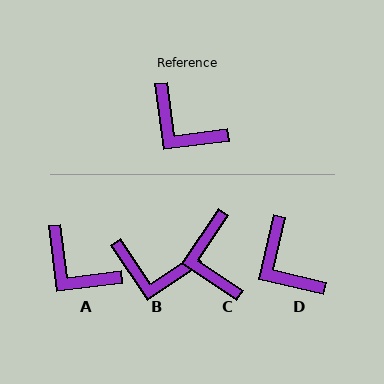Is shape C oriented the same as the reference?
No, it is off by about 41 degrees.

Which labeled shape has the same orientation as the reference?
A.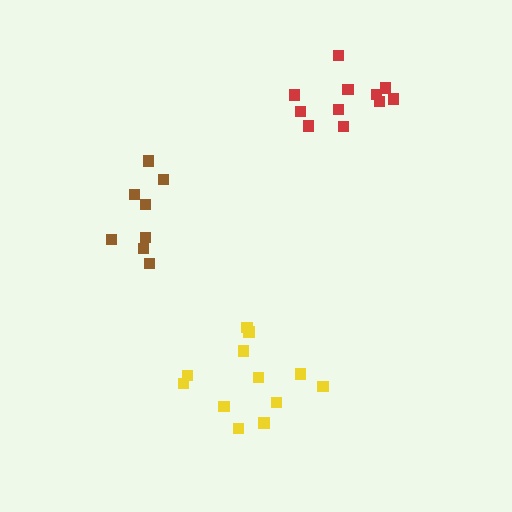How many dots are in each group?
Group 1: 11 dots, Group 2: 12 dots, Group 3: 8 dots (31 total).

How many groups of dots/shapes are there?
There are 3 groups.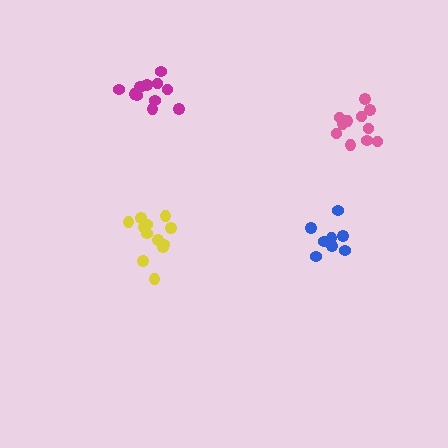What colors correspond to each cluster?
The clusters are colored: blue, magenta, pink, yellow.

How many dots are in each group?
Group 1: 8 dots, Group 2: 11 dots, Group 3: 11 dots, Group 4: 12 dots (42 total).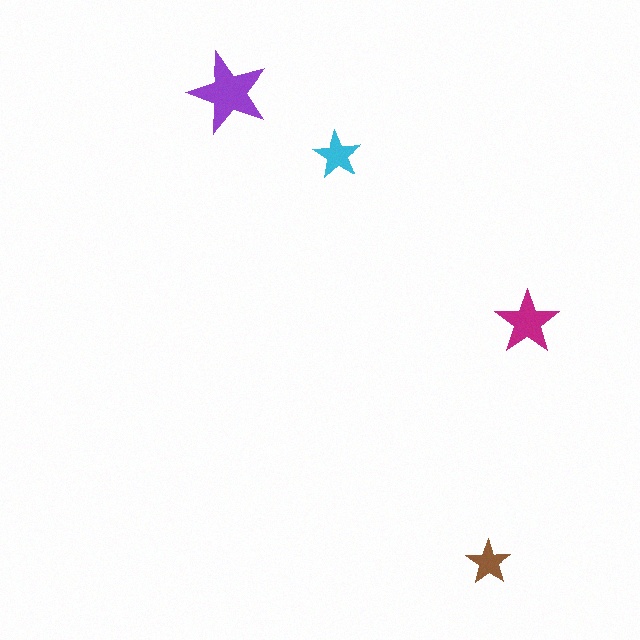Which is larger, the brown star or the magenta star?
The magenta one.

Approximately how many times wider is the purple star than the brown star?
About 2 times wider.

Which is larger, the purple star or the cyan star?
The purple one.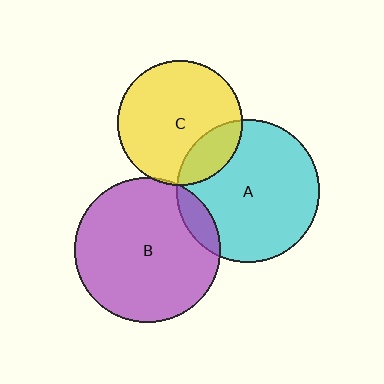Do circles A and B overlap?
Yes.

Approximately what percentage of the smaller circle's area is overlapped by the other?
Approximately 10%.